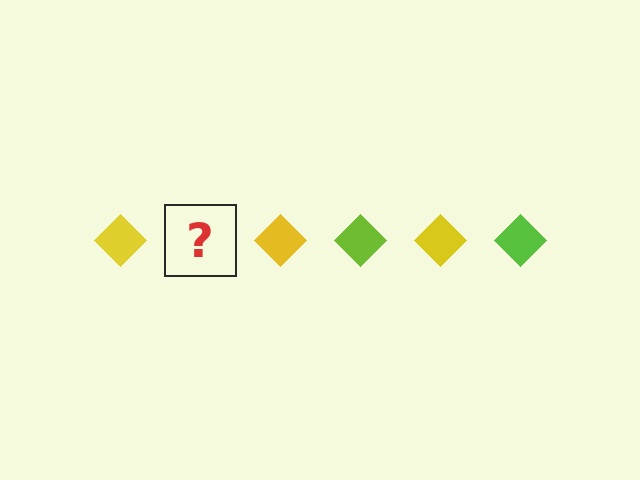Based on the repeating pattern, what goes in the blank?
The blank should be a lime diamond.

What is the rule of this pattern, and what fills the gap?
The rule is that the pattern cycles through yellow, lime diamonds. The gap should be filled with a lime diamond.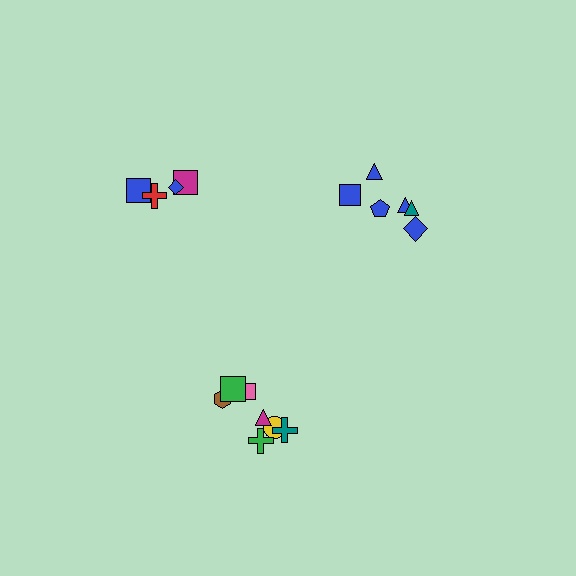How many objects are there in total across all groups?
There are 17 objects.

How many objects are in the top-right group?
There are 6 objects.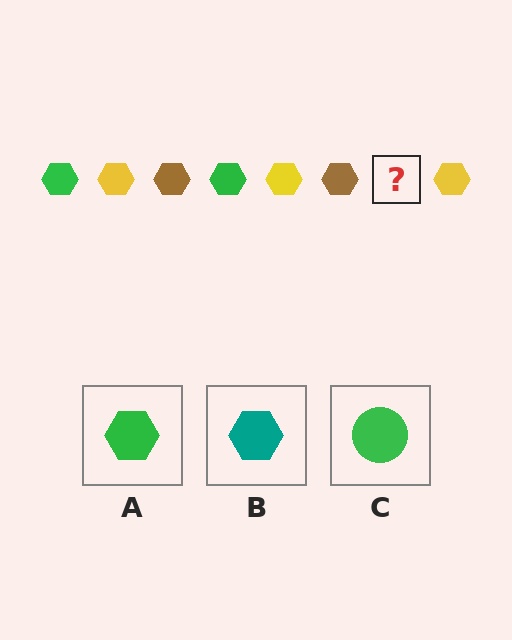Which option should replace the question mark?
Option A.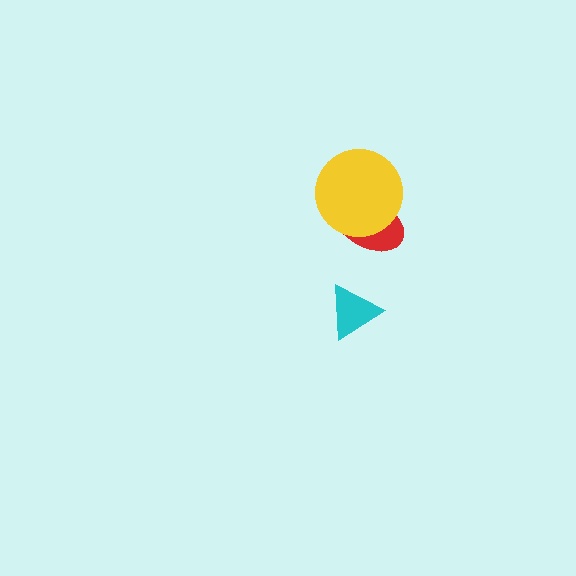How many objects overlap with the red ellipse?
1 object overlaps with the red ellipse.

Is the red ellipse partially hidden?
Yes, it is partially covered by another shape.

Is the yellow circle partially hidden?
No, no other shape covers it.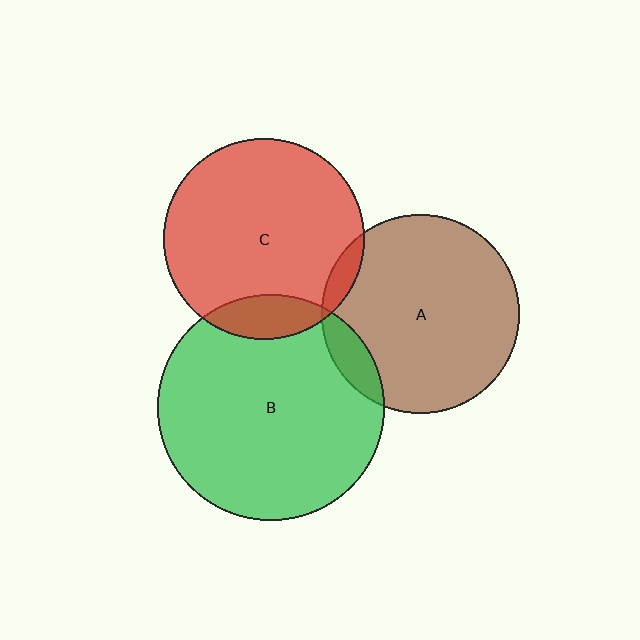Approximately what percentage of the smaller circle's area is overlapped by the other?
Approximately 15%.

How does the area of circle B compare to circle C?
Approximately 1.3 times.